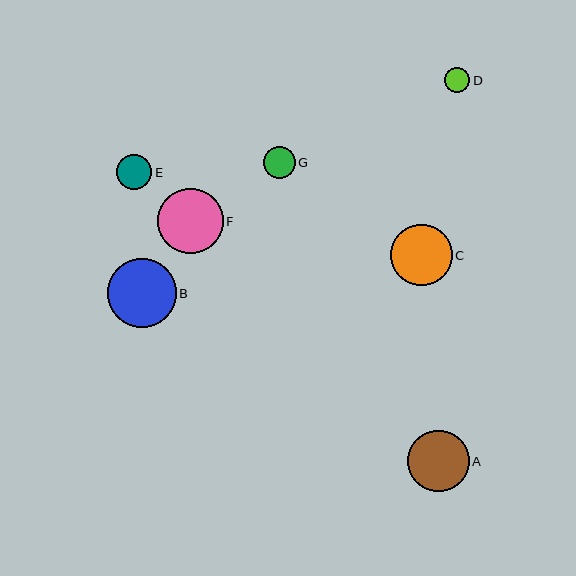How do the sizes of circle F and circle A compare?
Circle F and circle A are approximately the same size.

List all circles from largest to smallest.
From largest to smallest: B, F, A, C, E, G, D.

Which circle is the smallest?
Circle D is the smallest with a size of approximately 25 pixels.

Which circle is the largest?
Circle B is the largest with a size of approximately 69 pixels.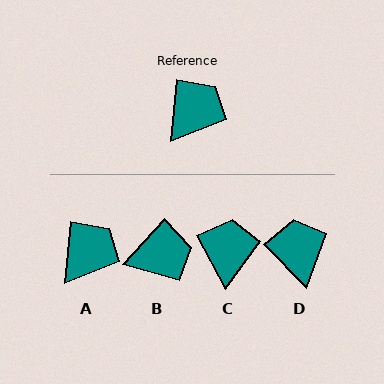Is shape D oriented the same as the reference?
No, it is off by about 50 degrees.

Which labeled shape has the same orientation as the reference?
A.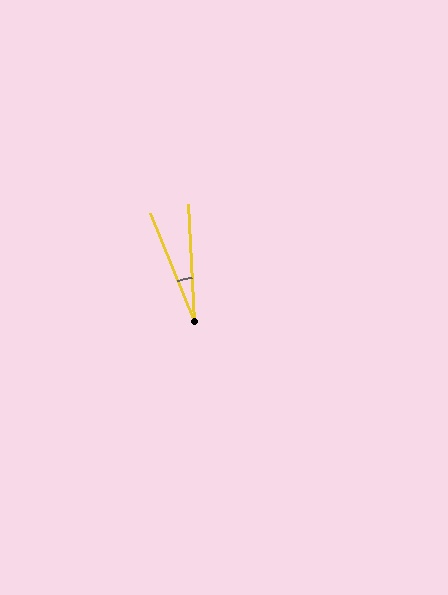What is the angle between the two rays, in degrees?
Approximately 19 degrees.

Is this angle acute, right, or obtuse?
It is acute.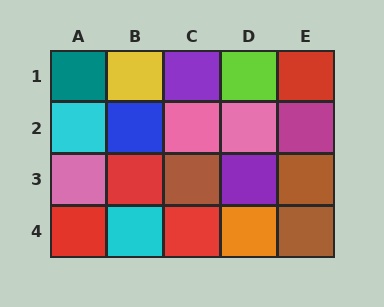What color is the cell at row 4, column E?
Brown.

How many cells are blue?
1 cell is blue.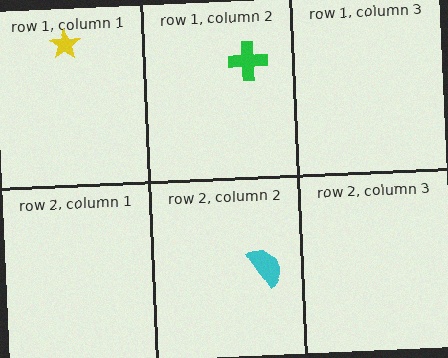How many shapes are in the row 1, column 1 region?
1.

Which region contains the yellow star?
The row 1, column 1 region.